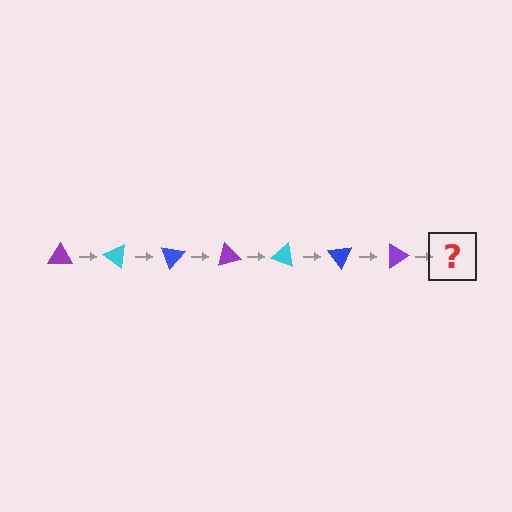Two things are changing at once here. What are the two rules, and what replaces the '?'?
The two rules are that it rotates 35 degrees each step and the color cycles through purple, cyan, and blue. The '?' should be a cyan triangle, rotated 245 degrees from the start.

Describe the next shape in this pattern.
It should be a cyan triangle, rotated 245 degrees from the start.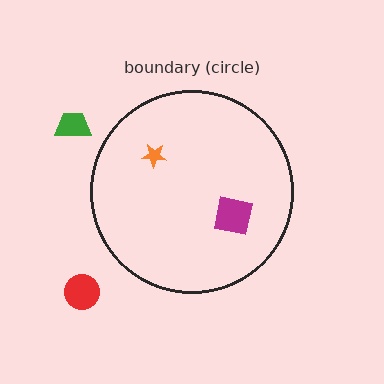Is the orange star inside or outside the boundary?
Inside.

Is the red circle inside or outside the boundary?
Outside.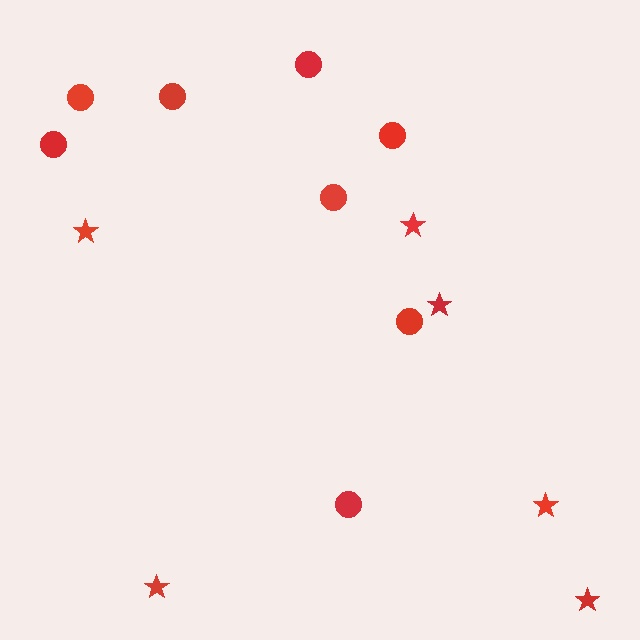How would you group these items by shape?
There are 2 groups: one group of circles (8) and one group of stars (6).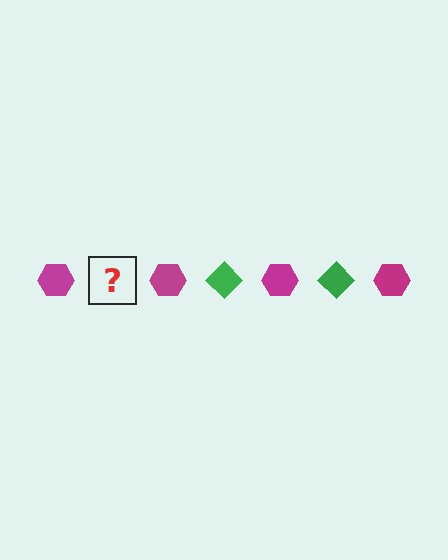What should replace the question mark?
The question mark should be replaced with a green diamond.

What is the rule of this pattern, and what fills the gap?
The rule is that the pattern alternates between magenta hexagon and green diamond. The gap should be filled with a green diamond.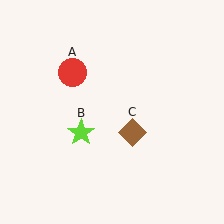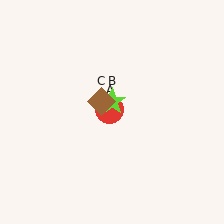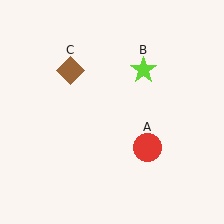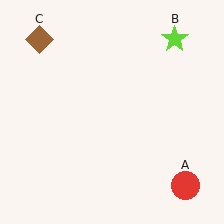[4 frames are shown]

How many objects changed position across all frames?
3 objects changed position: red circle (object A), lime star (object B), brown diamond (object C).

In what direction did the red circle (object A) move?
The red circle (object A) moved down and to the right.